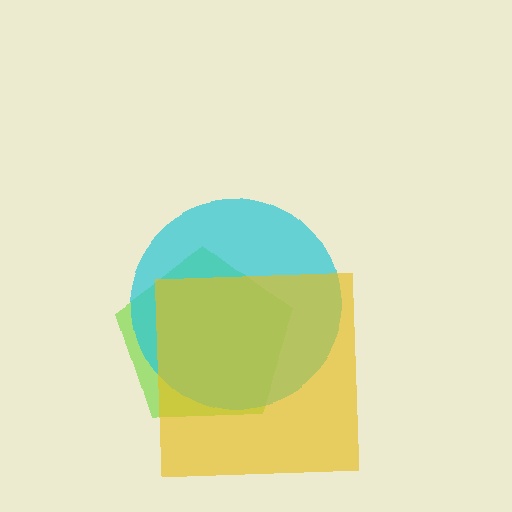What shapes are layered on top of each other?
The layered shapes are: a lime pentagon, a cyan circle, a yellow square.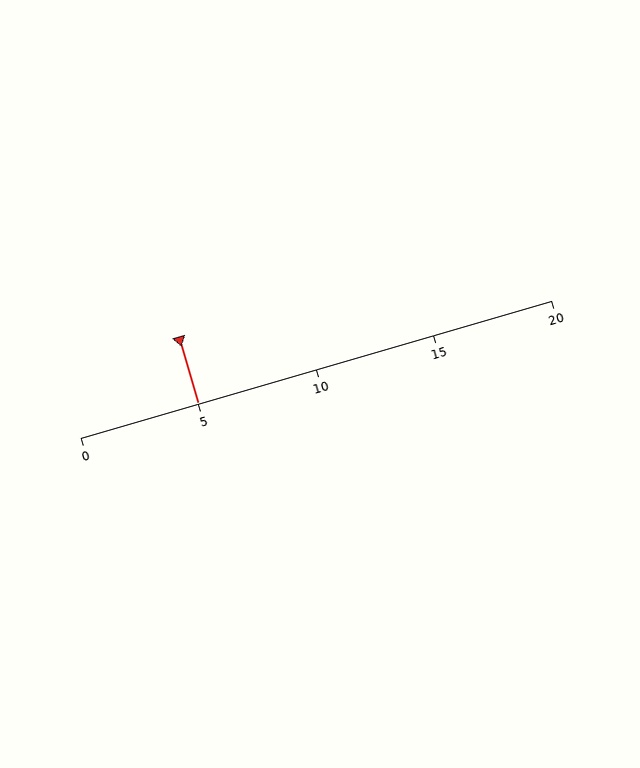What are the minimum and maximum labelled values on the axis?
The axis runs from 0 to 20.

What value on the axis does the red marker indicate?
The marker indicates approximately 5.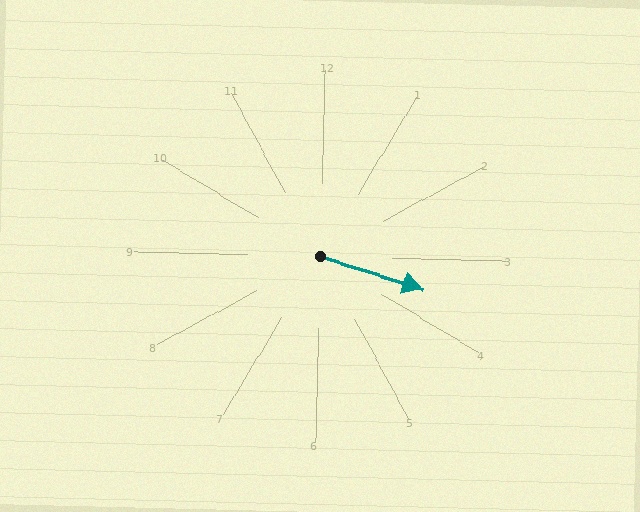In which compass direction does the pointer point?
East.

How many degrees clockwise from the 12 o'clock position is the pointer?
Approximately 106 degrees.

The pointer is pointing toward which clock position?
Roughly 4 o'clock.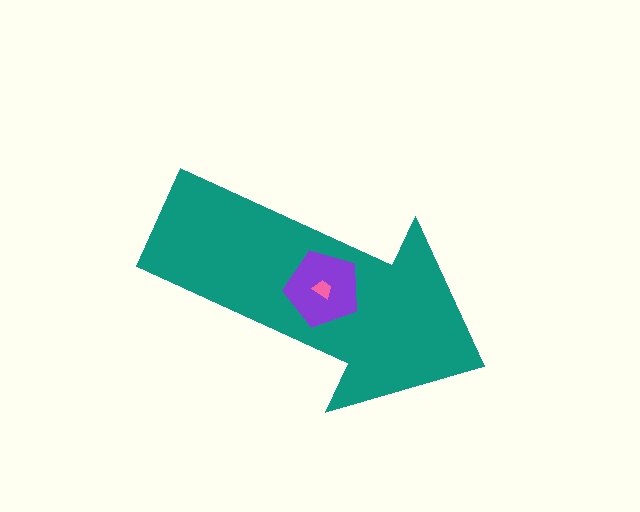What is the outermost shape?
The teal arrow.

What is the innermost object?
The pink trapezoid.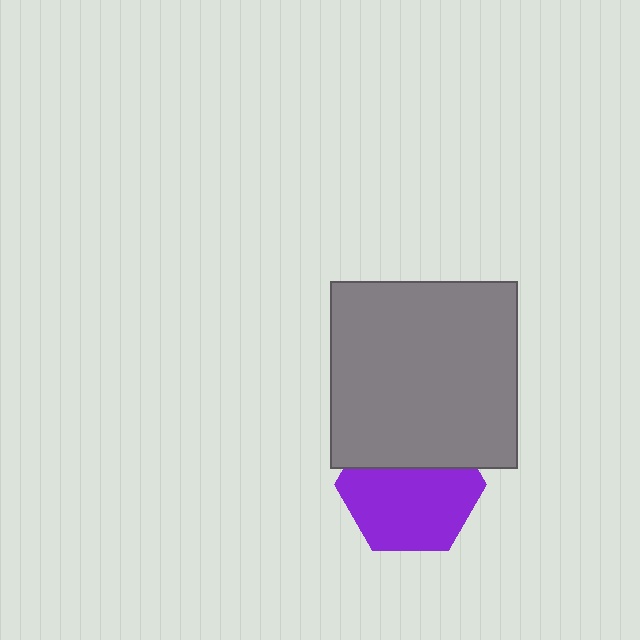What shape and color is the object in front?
The object in front is a gray square.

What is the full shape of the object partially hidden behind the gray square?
The partially hidden object is a purple hexagon.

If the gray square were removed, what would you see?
You would see the complete purple hexagon.